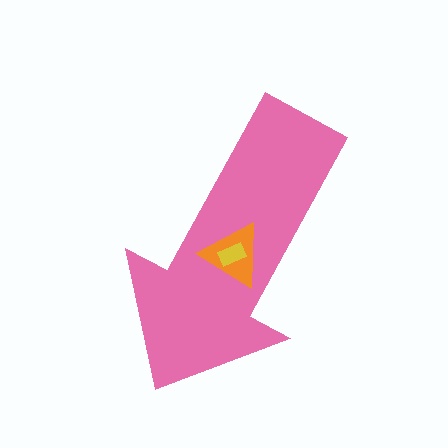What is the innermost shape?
The yellow rectangle.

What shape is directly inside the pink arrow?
The orange triangle.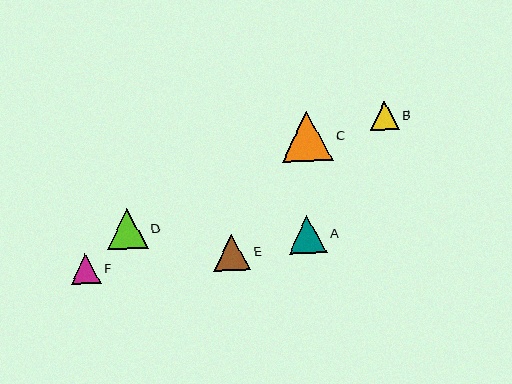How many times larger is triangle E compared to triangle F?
Triangle E is approximately 1.2 times the size of triangle F.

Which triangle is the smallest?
Triangle B is the smallest with a size of approximately 29 pixels.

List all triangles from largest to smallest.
From largest to smallest: C, D, A, E, F, B.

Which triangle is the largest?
Triangle C is the largest with a size of approximately 51 pixels.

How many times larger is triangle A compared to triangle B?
Triangle A is approximately 1.3 times the size of triangle B.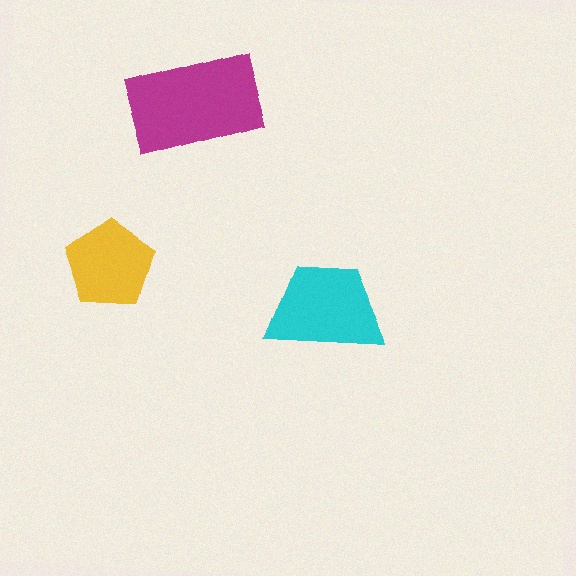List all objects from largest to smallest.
The magenta rectangle, the cyan trapezoid, the yellow pentagon.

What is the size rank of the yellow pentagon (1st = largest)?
3rd.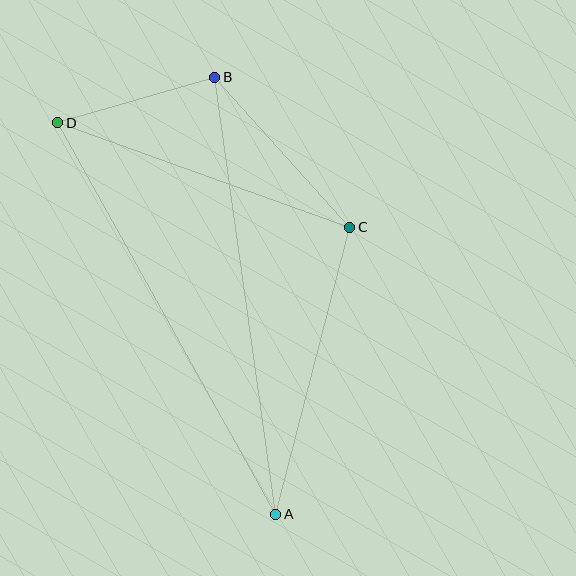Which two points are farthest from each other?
Points A and D are farthest from each other.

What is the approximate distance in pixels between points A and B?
The distance between A and B is approximately 441 pixels.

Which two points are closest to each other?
Points B and D are closest to each other.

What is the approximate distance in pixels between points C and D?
The distance between C and D is approximately 310 pixels.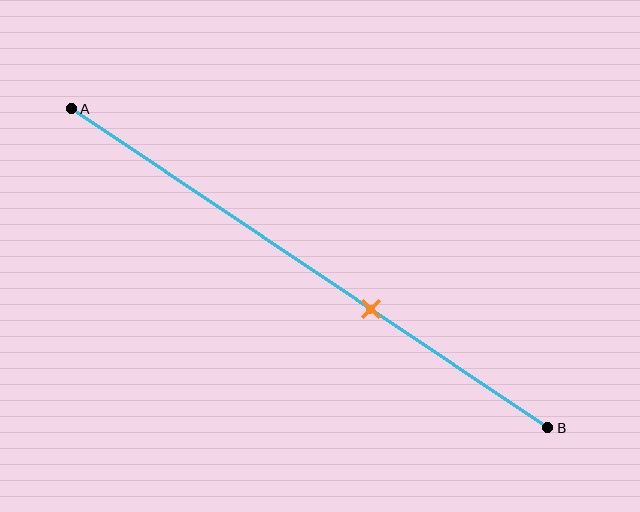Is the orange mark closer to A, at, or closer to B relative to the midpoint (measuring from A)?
The orange mark is closer to point B than the midpoint of segment AB.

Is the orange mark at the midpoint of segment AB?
No, the mark is at about 65% from A, not at the 50% midpoint.